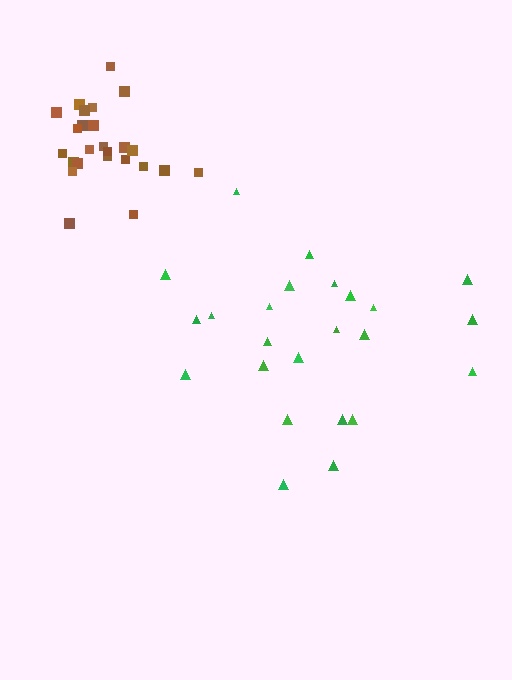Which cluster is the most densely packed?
Brown.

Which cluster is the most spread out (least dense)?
Green.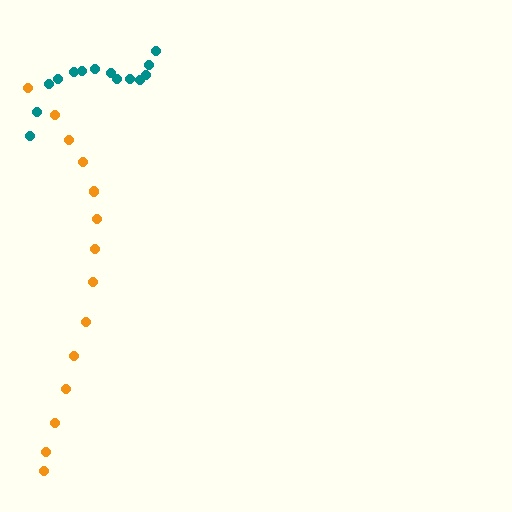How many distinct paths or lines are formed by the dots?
There are 2 distinct paths.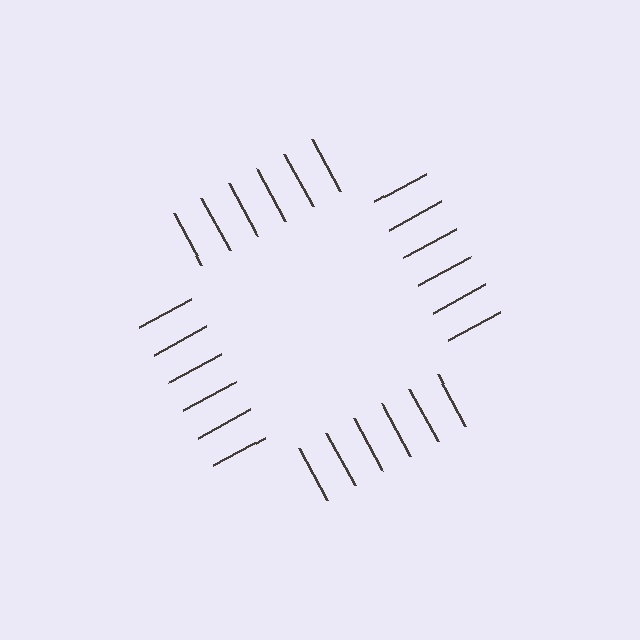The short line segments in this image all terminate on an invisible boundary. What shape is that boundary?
An illusory square — the line segments terminate on its edges but no continuous stroke is drawn.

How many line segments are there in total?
24 — 6 along each of the 4 edges.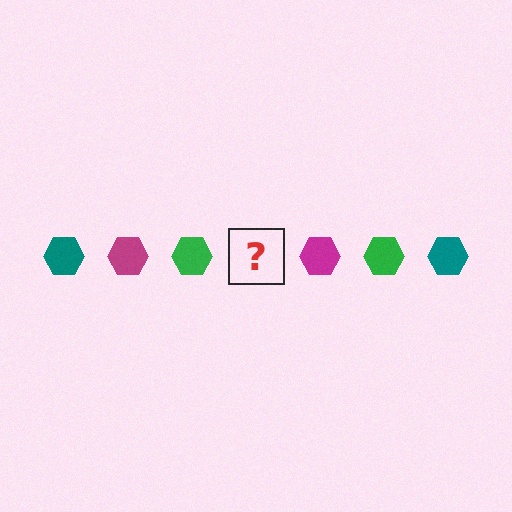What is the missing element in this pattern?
The missing element is a teal hexagon.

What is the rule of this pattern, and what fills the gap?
The rule is that the pattern cycles through teal, magenta, green hexagons. The gap should be filled with a teal hexagon.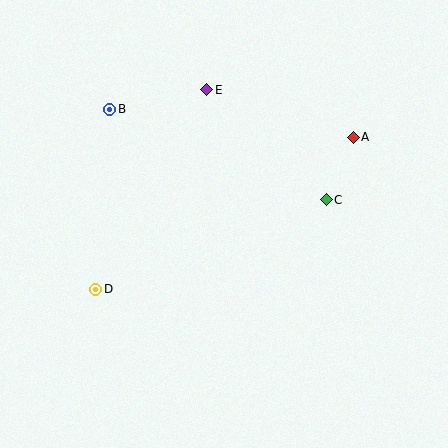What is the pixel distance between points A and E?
The distance between A and E is 154 pixels.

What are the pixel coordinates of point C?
Point C is at (326, 199).